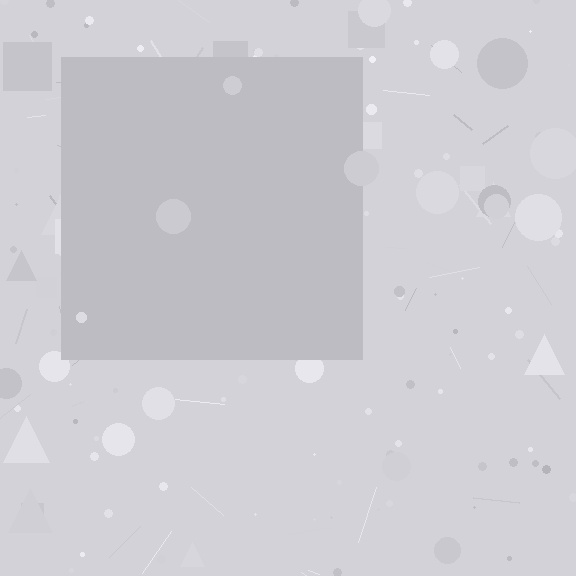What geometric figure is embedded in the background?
A square is embedded in the background.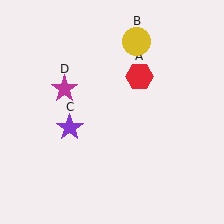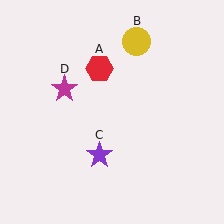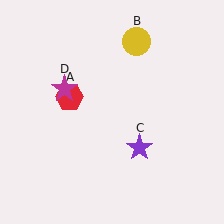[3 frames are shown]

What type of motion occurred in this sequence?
The red hexagon (object A), purple star (object C) rotated counterclockwise around the center of the scene.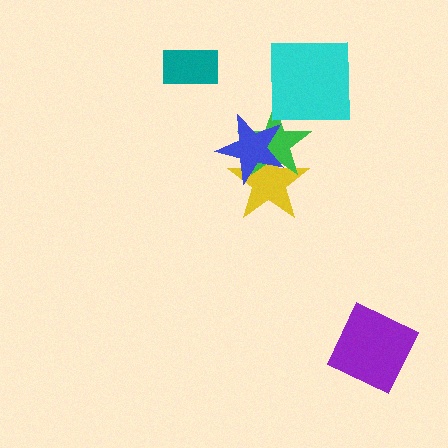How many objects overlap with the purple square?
0 objects overlap with the purple square.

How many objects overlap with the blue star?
2 objects overlap with the blue star.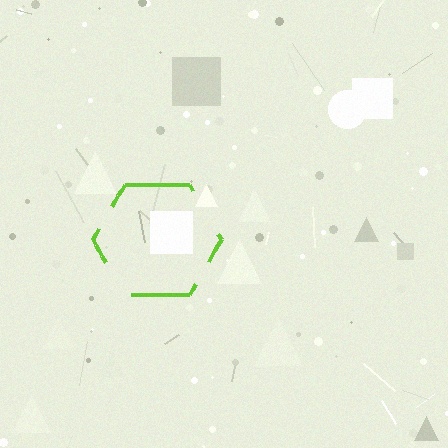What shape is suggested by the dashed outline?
The dashed outline suggests a hexagon.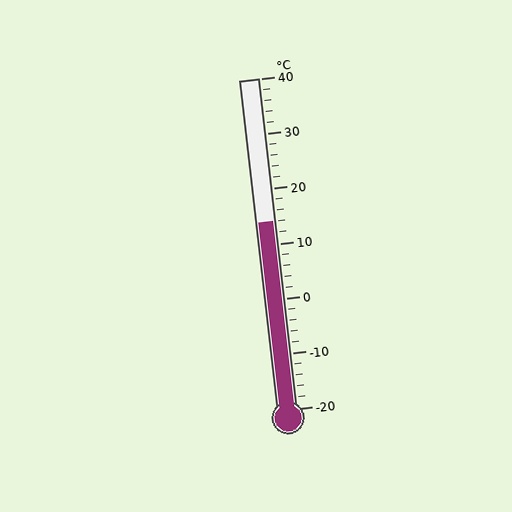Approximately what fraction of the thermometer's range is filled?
The thermometer is filled to approximately 55% of its range.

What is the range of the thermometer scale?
The thermometer scale ranges from -20°C to 40°C.